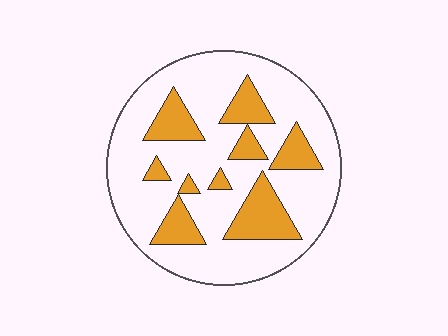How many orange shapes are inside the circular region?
9.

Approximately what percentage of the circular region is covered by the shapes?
Approximately 25%.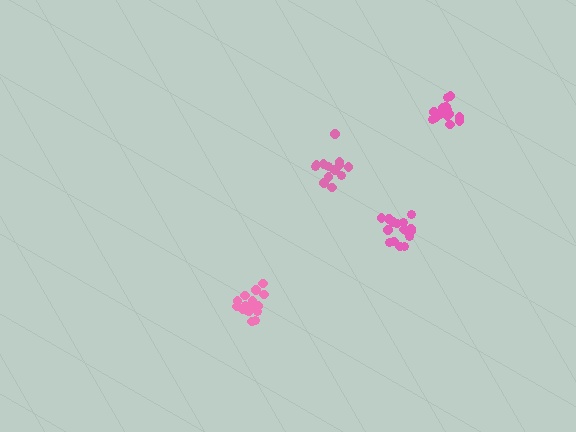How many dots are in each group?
Group 1: 14 dots, Group 2: 16 dots, Group 3: 16 dots, Group 4: 16 dots (62 total).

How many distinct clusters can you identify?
There are 4 distinct clusters.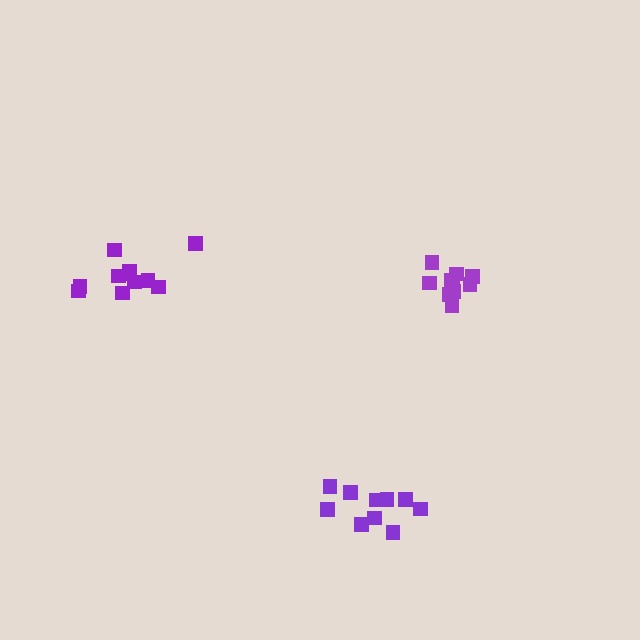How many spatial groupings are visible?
There are 3 spatial groupings.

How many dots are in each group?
Group 1: 10 dots, Group 2: 11 dots, Group 3: 10 dots (31 total).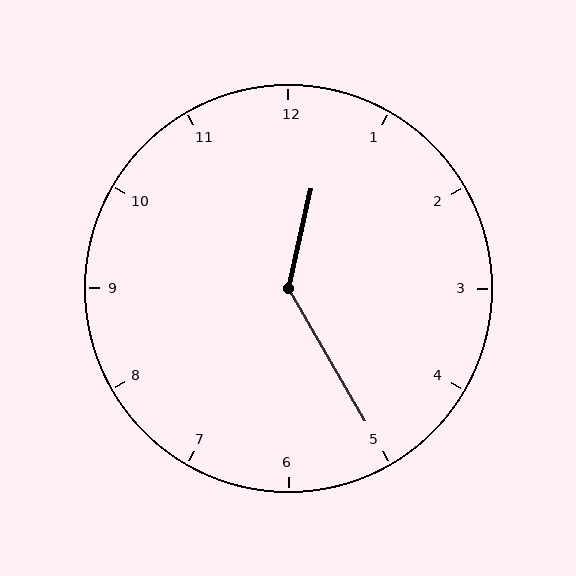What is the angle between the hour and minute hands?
Approximately 138 degrees.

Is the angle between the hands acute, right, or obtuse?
It is obtuse.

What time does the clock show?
12:25.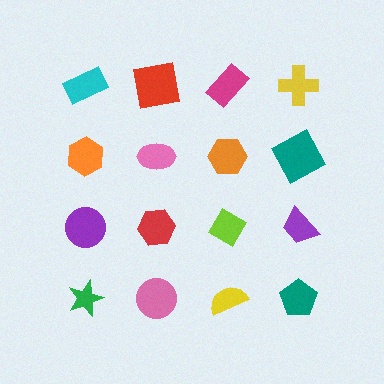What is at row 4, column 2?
A pink circle.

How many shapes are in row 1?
4 shapes.